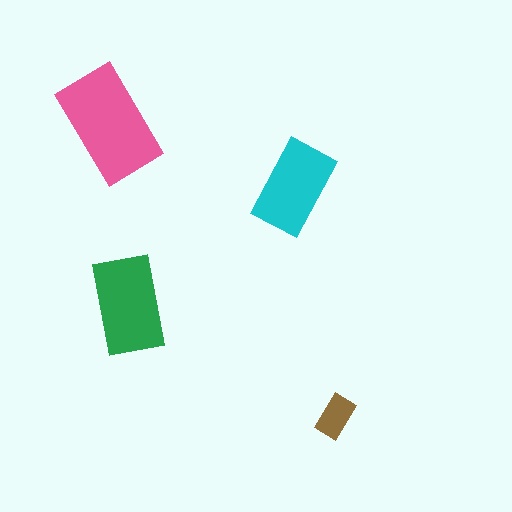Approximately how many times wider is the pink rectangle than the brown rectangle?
About 2.5 times wider.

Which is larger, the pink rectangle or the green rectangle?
The pink one.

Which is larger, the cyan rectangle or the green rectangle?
The green one.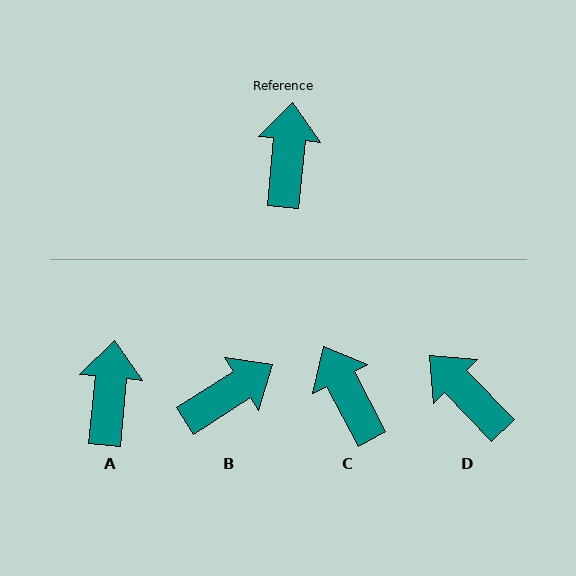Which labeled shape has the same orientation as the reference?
A.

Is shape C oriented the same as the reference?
No, it is off by about 33 degrees.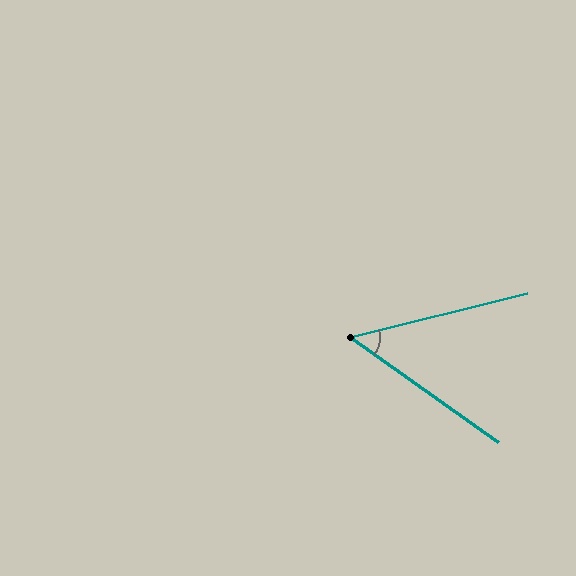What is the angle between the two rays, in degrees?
Approximately 49 degrees.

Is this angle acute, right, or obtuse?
It is acute.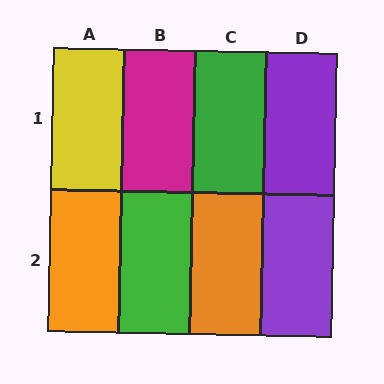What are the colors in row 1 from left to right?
Yellow, magenta, green, purple.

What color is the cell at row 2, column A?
Orange.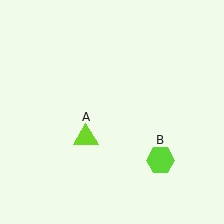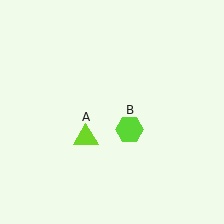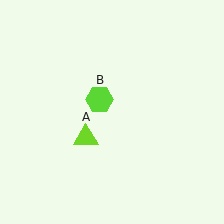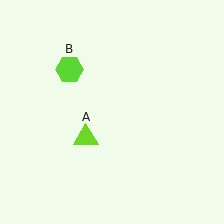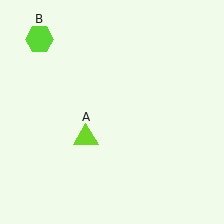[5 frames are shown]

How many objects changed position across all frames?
1 object changed position: lime hexagon (object B).